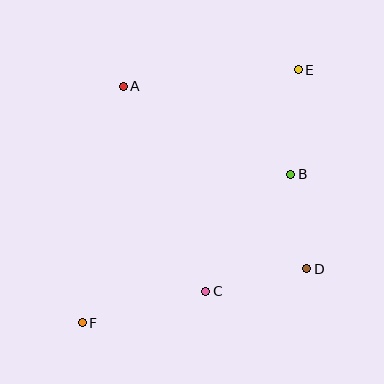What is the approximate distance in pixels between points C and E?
The distance between C and E is approximately 240 pixels.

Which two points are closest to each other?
Points B and D are closest to each other.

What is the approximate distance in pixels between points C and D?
The distance between C and D is approximately 103 pixels.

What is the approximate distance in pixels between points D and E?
The distance between D and E is approximately 199 pixels.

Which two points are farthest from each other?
Points E and F are farthest from each other.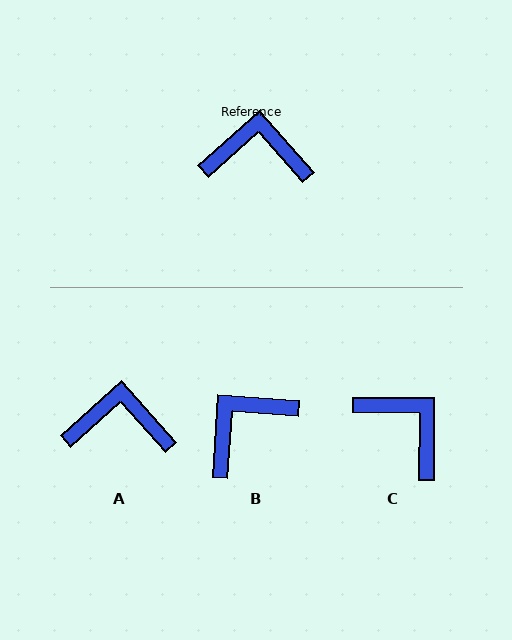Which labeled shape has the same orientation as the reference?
A.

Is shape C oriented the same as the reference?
No, it is off by about 42 degrees.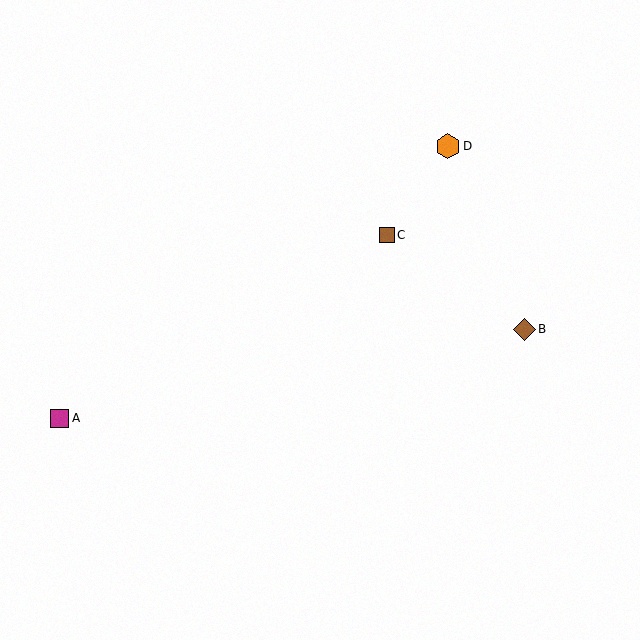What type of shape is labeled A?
Shape A is a magenta square.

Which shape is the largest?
The orange hexagon (labeled D) is the largest.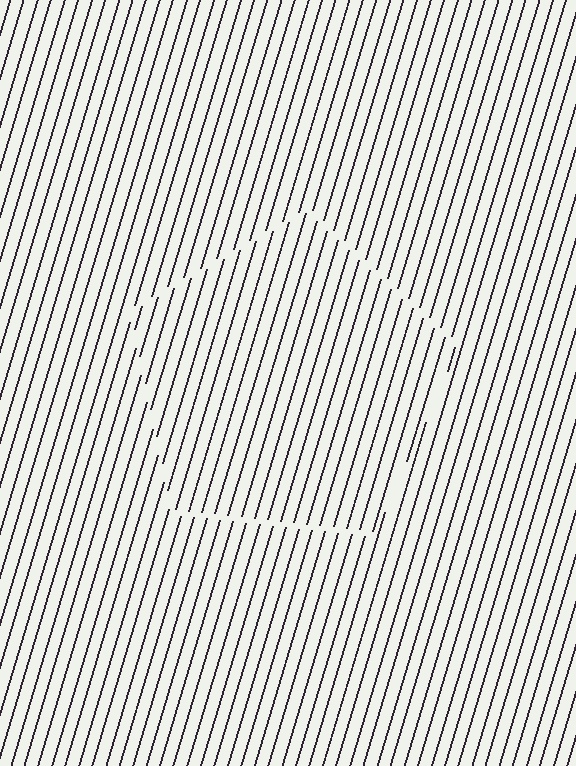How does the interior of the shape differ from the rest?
The interior of the shape contains the same grating, shifted by half a period — the contour is defined by the phase discontinuity where line-ends from the inner and outer gratings abut.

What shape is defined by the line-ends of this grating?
An illusory pentagon. The interior of the shape contains the same grating, shifted by half a period — the contour is defined by the phase discontinuity where line-ends from the inner and outer gratings abut.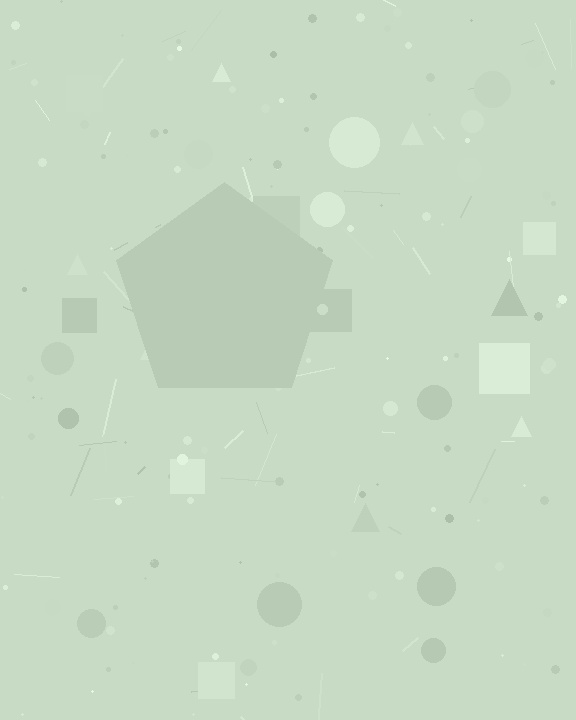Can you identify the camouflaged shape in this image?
The camouflaged shape is a pentagon.